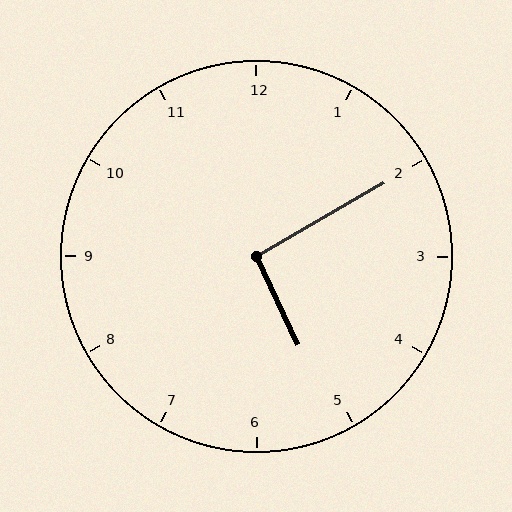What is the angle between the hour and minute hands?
Approximately 95 degrees.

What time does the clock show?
5:10.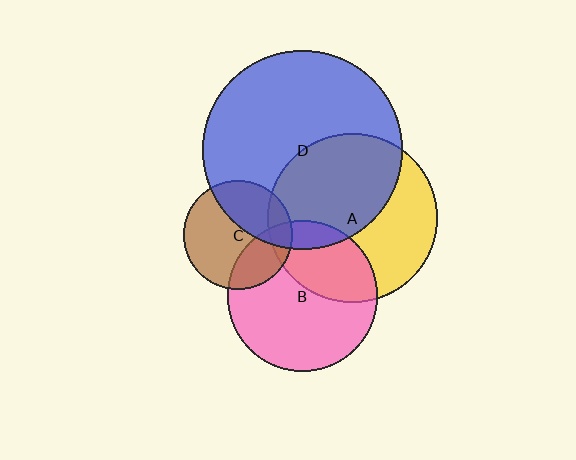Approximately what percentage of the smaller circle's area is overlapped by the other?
Approximately 35%.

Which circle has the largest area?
Circle D (blue).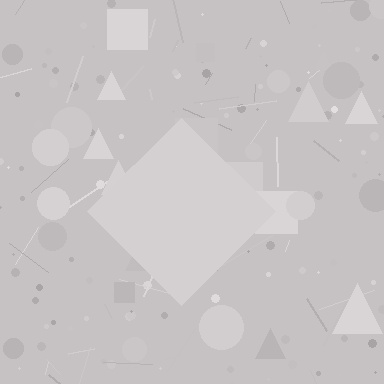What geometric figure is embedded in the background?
A diamond is embedded in the background.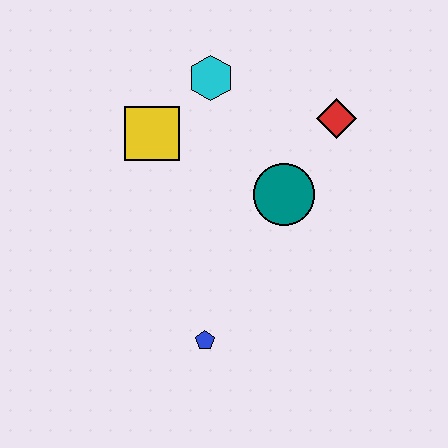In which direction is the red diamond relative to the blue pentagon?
The red diamond is above the blue pentagon.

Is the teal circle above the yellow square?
No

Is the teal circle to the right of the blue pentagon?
Yes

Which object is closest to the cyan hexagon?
The yellow square is closest to the cyan hexagon.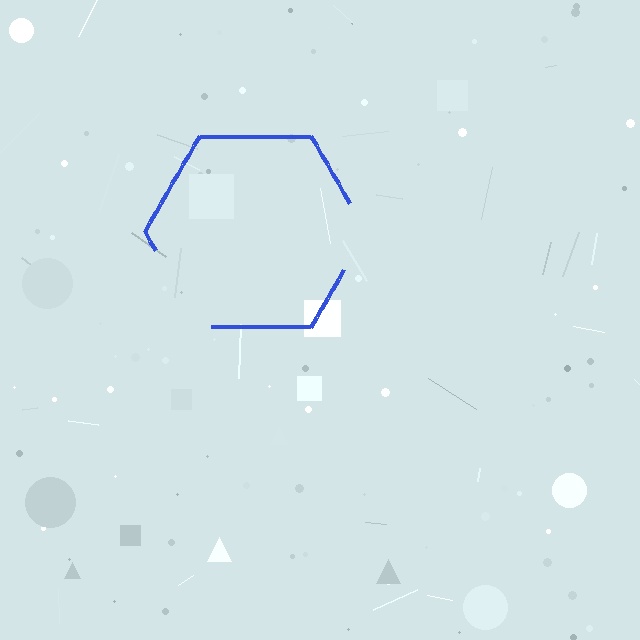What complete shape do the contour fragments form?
The contour fragments form a hexagon.